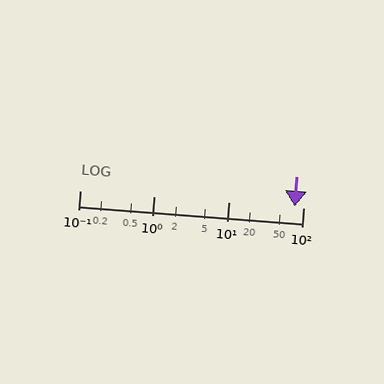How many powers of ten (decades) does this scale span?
The scale spans 3 decades, from 0.1 to 100.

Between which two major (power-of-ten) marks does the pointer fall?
The pointer is between 10 and 100.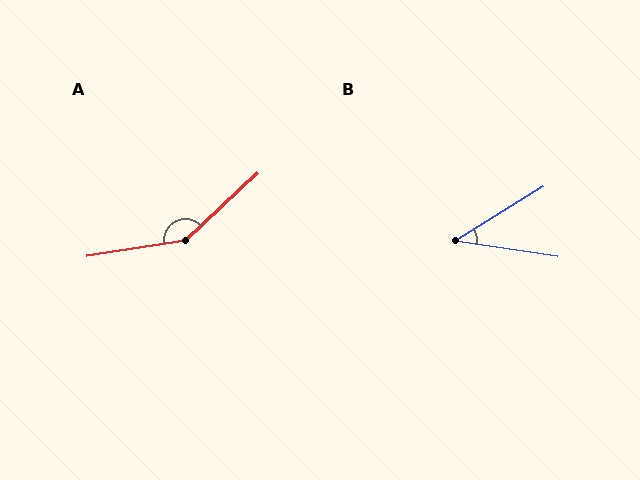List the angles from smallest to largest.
B (40°), A (146°).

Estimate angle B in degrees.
Approximately 40 degrees.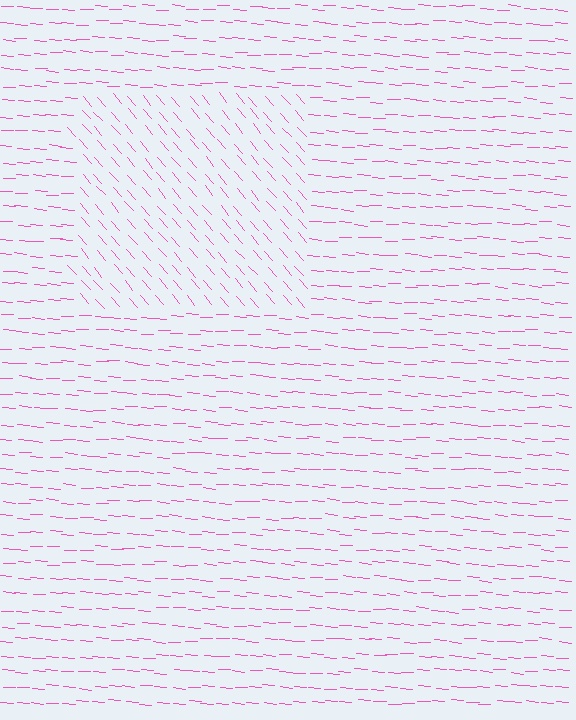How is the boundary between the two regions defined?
The boundary is defined purely by a change in line orientation (approximately 45 degrees difference). All lines are the same color and thickness.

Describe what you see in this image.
The image is filled with small pink line segments. A rectangle region in the image has lines oriented differently from the surrounding lines, creating a visible texture boundary.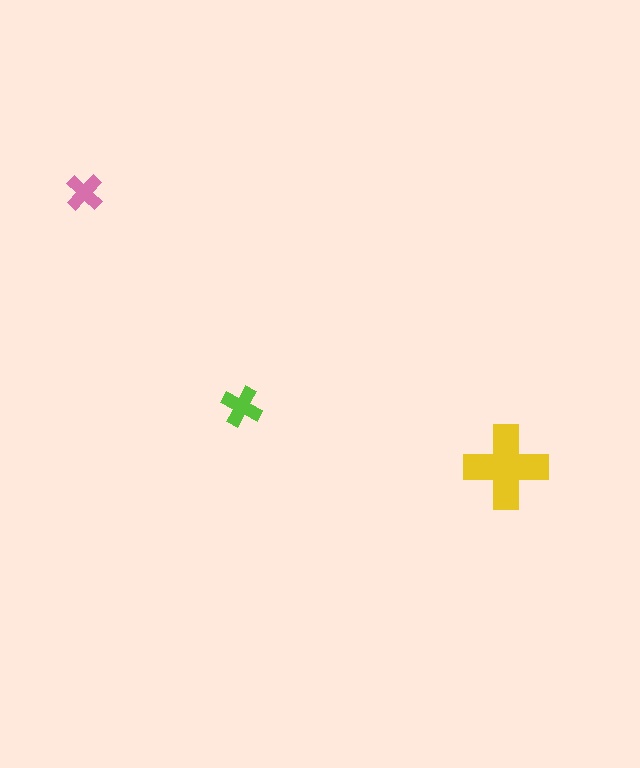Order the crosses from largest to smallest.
the yellow one, the lime one, the pink one.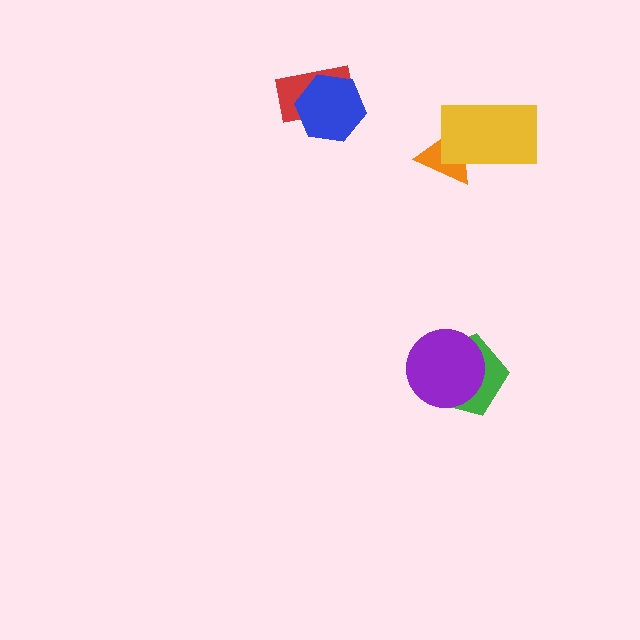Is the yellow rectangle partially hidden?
No, no other shape covers it.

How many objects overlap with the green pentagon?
1 object overlaps with the green pentagon.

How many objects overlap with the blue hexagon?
1 object overlaps with the blue hexagon.